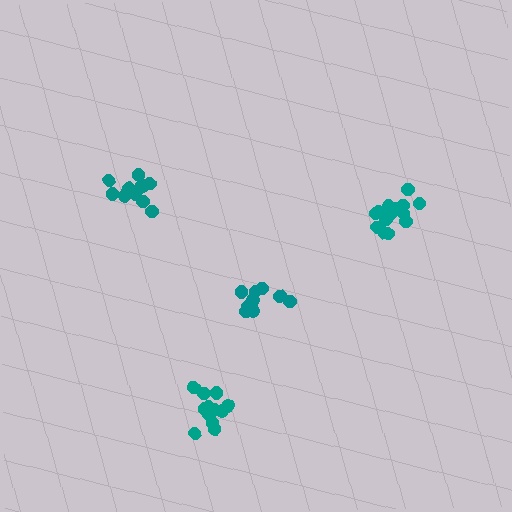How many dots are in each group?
Group 1: 12 dots, Group 2: 14 dots, Group 3: 10 dots, Group 4: 13 dots (49 total).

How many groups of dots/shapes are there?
There are 4 groups.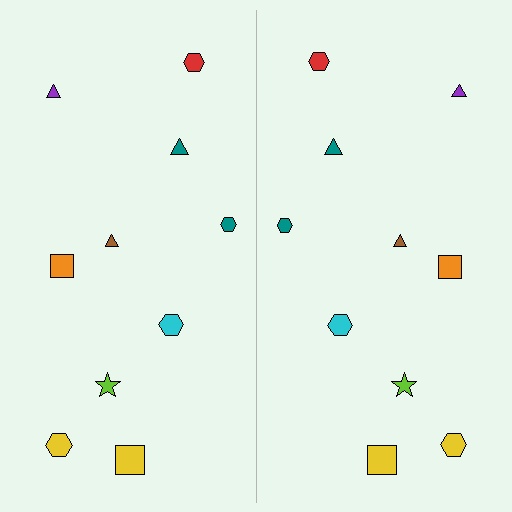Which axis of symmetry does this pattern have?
The pattern has a vertical axis of symmetry running through the center of the image.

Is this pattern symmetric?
Yes, this pattern has bilateral (reflection) symmetry.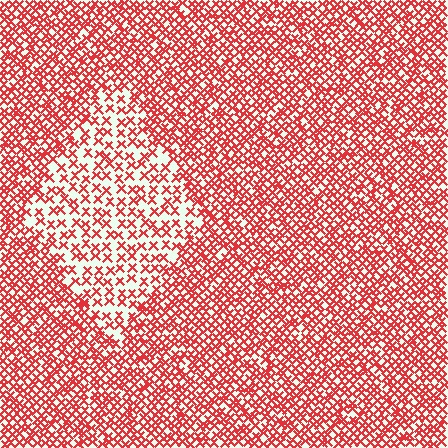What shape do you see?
I see a diamond.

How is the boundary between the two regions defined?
The boundary is defined by a change in element density (approximately 2.0x ratio). All elements are the same color, size, and shape.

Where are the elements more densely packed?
The elements are more densely packed outside the diamond boundary.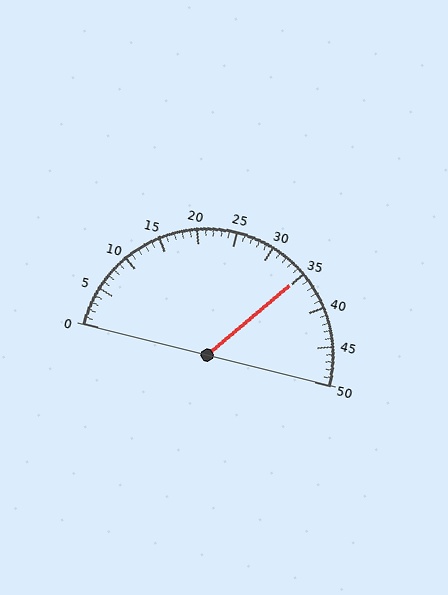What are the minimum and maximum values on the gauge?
The gauge ranges from 0 to 50.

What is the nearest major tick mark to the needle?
The nearest major tick mark is 35.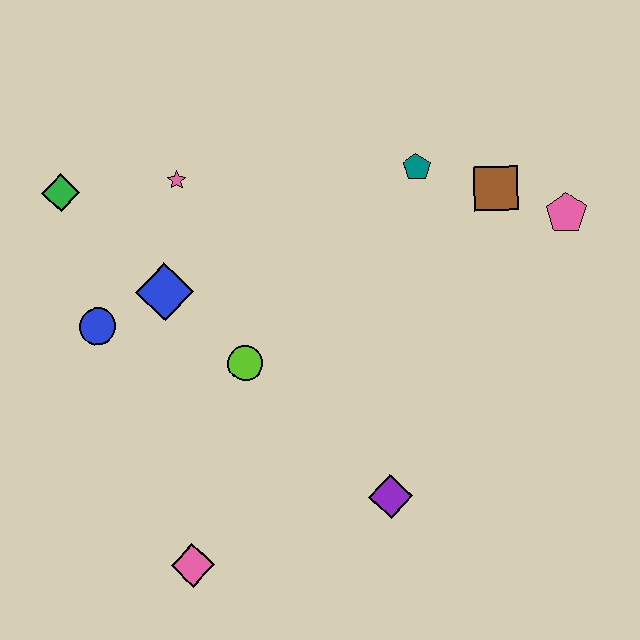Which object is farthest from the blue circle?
The pink pentagon is farthest from the blue circle.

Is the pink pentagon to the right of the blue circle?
Yes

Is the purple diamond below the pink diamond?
No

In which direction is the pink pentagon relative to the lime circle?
The pink pentagon is to the right of the lime circle.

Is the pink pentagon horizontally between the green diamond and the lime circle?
No